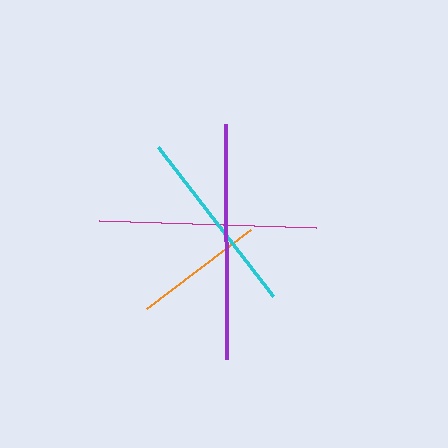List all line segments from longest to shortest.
From longest to shortest: purple, magenta, cyan, orange.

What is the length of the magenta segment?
The magenta segment is approximately 218 pixels long.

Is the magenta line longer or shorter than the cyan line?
The magenta line is longer than the cyan line.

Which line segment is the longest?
The purple line is the longest at approximately 235 pixels.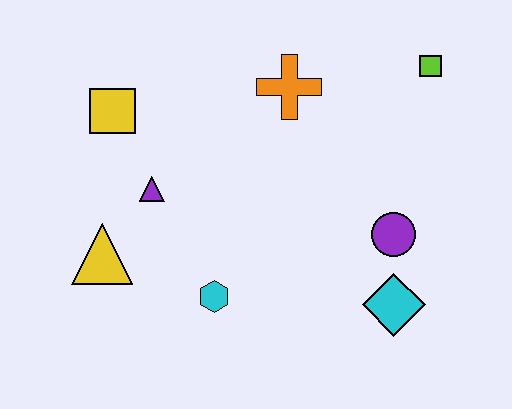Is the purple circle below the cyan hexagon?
No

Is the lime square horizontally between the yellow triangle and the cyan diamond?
No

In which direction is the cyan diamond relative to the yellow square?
The cyan diamond is to the right of the yellow square.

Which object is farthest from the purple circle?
The yellow square is farthest from the purple circle.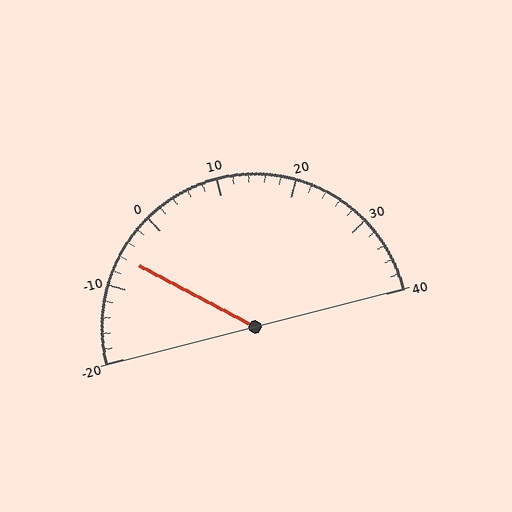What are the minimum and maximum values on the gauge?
The gauge ranges from -20 to 40.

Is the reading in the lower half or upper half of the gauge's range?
The reading is in the lower half of the range (-20 to 40).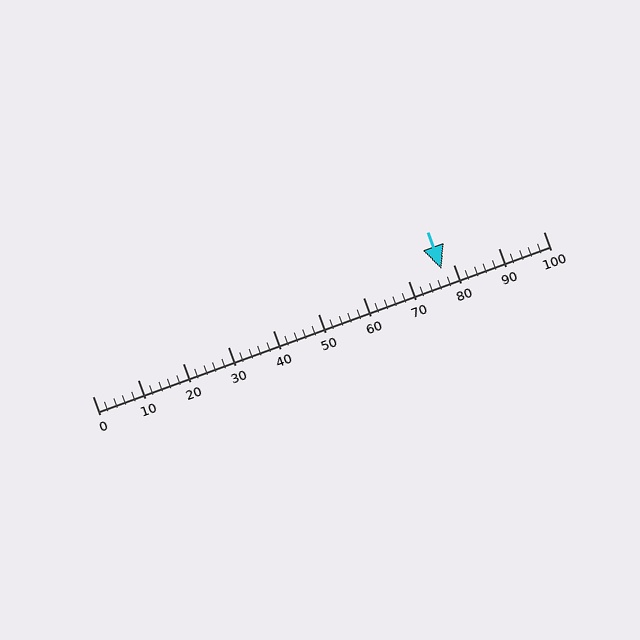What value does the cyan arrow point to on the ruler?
The cyan arrow points to approximately 77.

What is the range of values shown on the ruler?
The ruler shows values from 0 to 100.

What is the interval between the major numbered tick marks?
The major tick marks are spaced 10 units apart.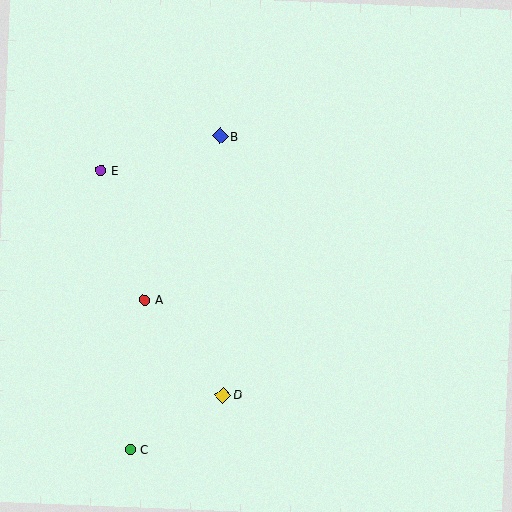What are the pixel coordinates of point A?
Point A is at (145, 300).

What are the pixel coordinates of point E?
Point E is at (101, 171).